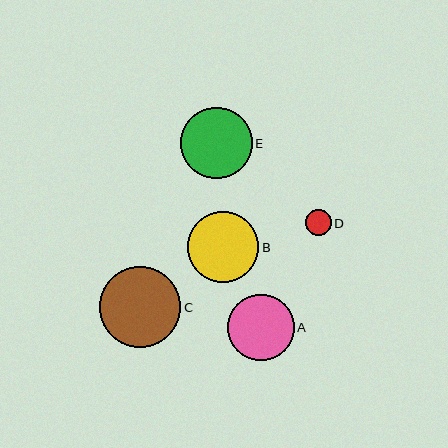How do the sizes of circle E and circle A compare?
Circle E and circle A are approximately the same size.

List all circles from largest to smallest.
From largest to smallest: C, E, B, A, D.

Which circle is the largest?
Circle C is the largest with a size of approximately 81 pixels.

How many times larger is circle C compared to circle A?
Circle C is approximately 1.2 times the size of circle A.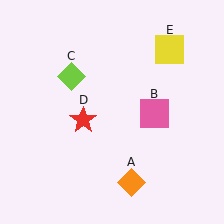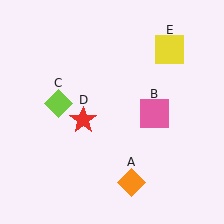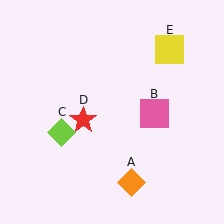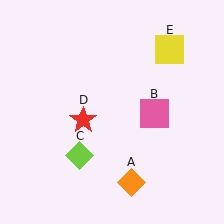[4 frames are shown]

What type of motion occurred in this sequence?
The lime diamond (object C) rotated counterclockwise around the center of the scene.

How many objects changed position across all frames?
1 object changed position: lime diamond (object C).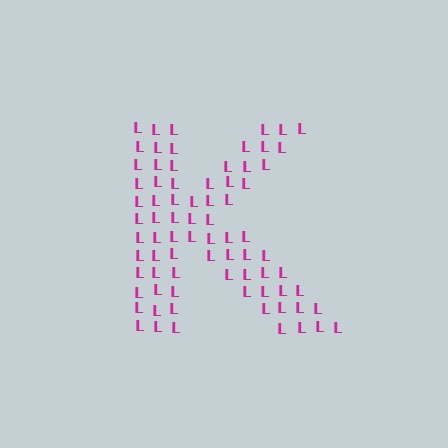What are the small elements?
The small elements are letter L's.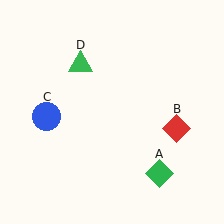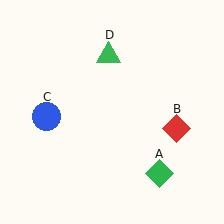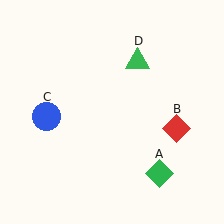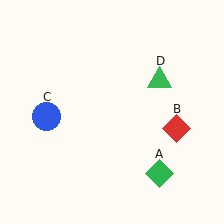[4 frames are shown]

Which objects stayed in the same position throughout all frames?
Green diamond (object A) and red diamond (object B) and blue circle (object C) remained stationary.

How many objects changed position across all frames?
1 object changed position: green triangle (object D).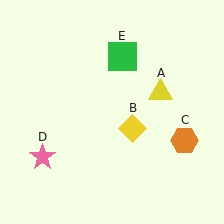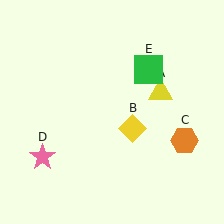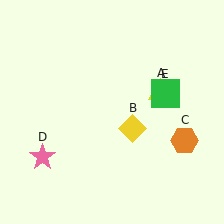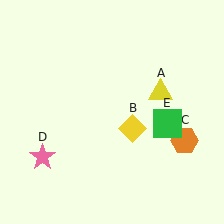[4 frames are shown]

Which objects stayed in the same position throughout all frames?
Yellow triangle (object A) and yellow diamond (object B) and orange hexagon (object C) and pink star (object D) remained stationary.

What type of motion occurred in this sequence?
The green square (object E) rotated clockwise around the center of the scene.